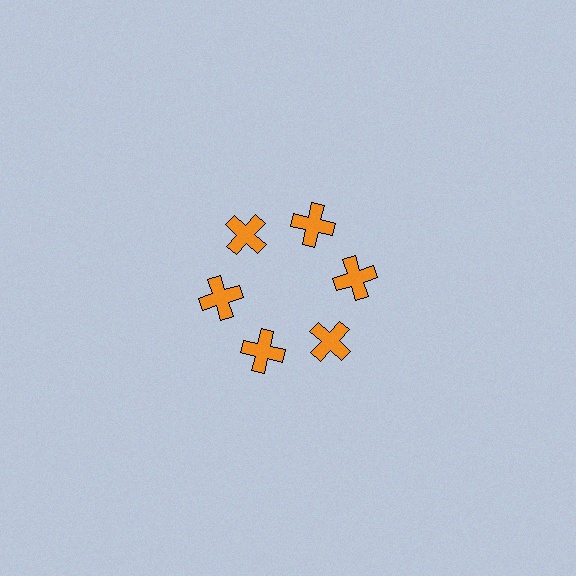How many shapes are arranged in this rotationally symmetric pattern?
There are 6 shapes, arranged in 6 groups of 1.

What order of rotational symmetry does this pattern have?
This pattern has 6-fold rotational symmetry.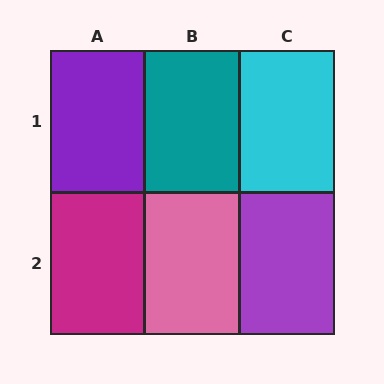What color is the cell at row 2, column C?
Purple.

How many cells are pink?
1 cell is pink.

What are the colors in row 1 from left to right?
Purple, teal, cyan.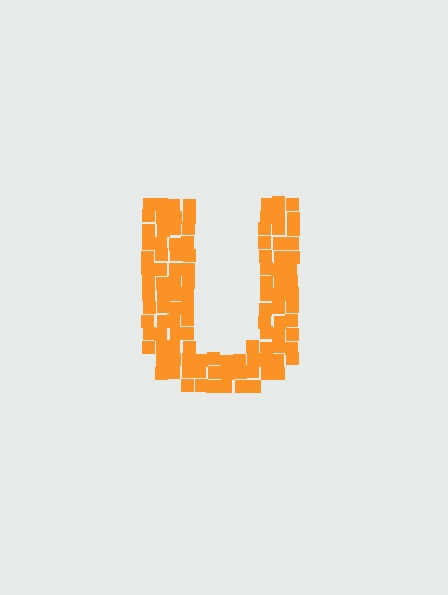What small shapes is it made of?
It is made of small squares.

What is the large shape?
The large shape is the letter U.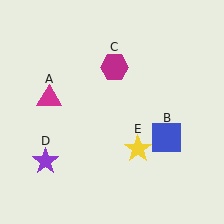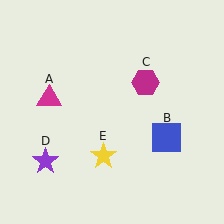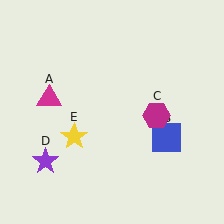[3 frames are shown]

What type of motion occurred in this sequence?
The magenta hexagon (object C), yellow star (object E) rotated clockwise around the center of the scene.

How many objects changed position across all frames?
2 objects changed position: magenta hexagon (object C), yellow star (object E).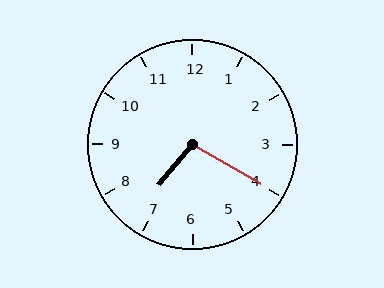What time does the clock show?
7:20.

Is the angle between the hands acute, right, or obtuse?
It is obtuse.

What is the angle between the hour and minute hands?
Approximately 100 degrees.